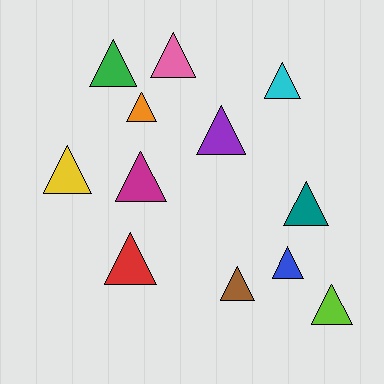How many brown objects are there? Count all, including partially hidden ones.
There is 1 brown object.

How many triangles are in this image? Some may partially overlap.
There are 12 triangles.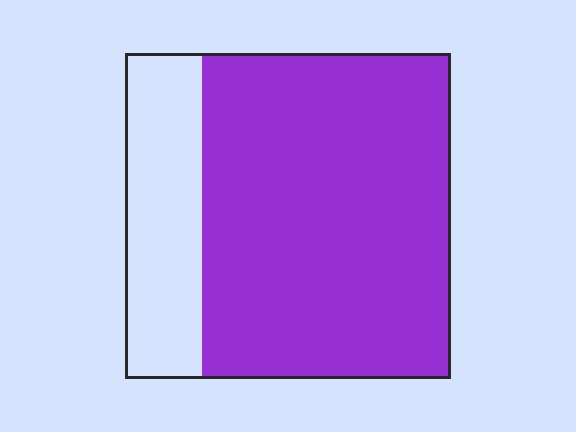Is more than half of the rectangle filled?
Yes.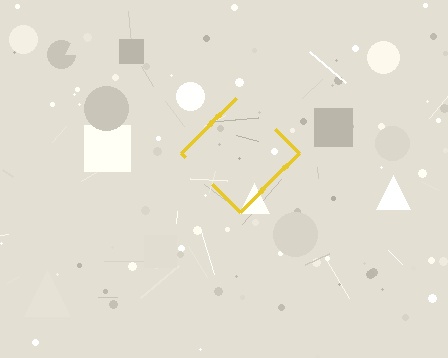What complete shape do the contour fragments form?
The contour fragments form a diamond.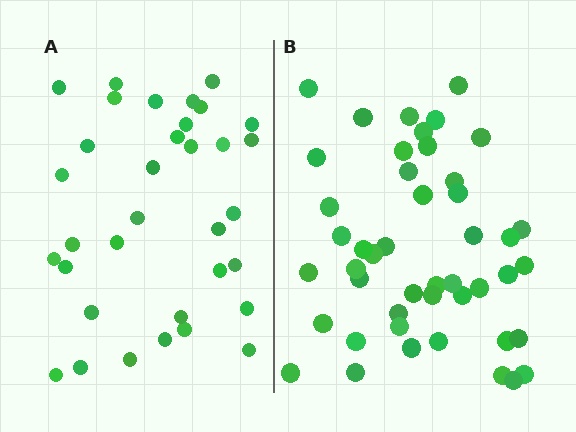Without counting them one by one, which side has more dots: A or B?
Region B (the right region) has more dots.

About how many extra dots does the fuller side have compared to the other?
Region B has roughly 12 or so more dots than region A.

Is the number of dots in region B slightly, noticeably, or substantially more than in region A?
Region B has noticeably more, but not dramatically so. The ratio is roughly 1.4 to 1.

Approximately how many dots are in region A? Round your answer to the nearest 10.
About 30 dots. (The exact count is 34, which rounds to 30.)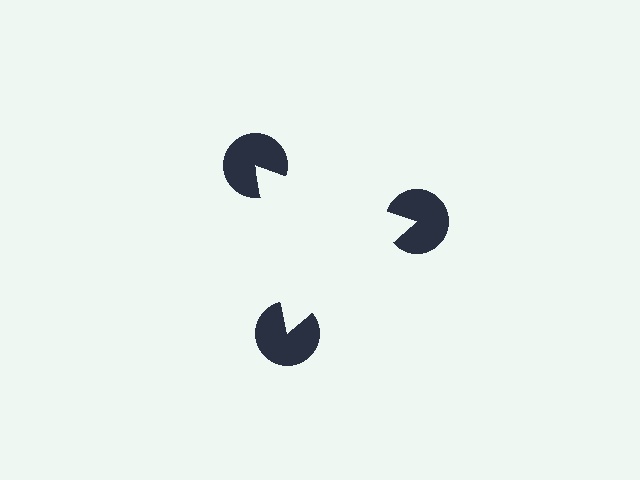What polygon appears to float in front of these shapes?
An illusory triangle — its edges are inferred from the aligned wedge cuts in the pac-man discs, not physically drawn.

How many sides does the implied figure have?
3 sides.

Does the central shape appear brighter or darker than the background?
It typically appears slightly brighter than the background, even though no actual brightness change is drawn.